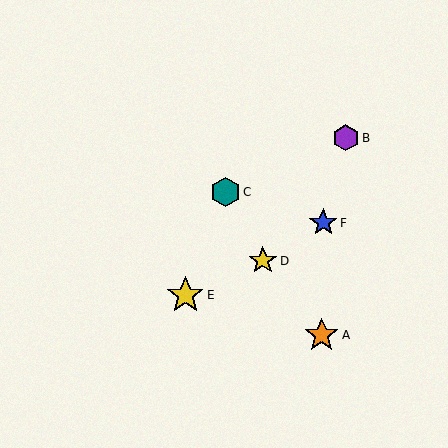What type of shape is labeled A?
Shape A is an orange star.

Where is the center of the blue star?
The center of the blue star is at (323, 223).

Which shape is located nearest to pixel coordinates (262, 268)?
The yellow star (labeled D) at (263, 261) is nearest to that location.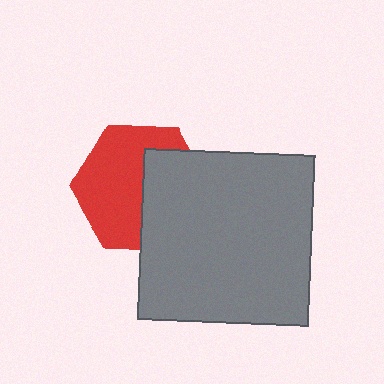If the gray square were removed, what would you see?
You would see the complete red hexagon.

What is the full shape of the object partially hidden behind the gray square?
The partially hidden object is a red hexagon.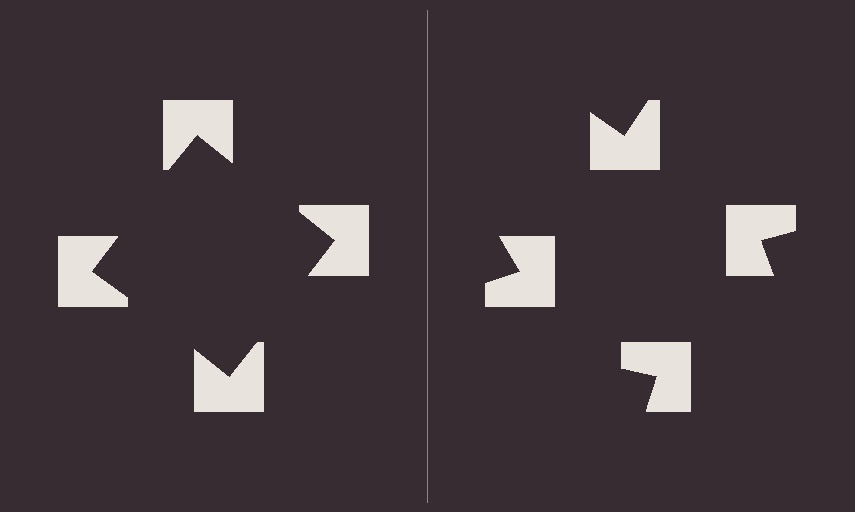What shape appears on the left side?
An illusory square.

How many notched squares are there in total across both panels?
8 — 4 on each side.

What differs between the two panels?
The notched squares are positioned identically on both sides; only the wedge orientations differ. On the left they align to a square; on the right they are misaligned.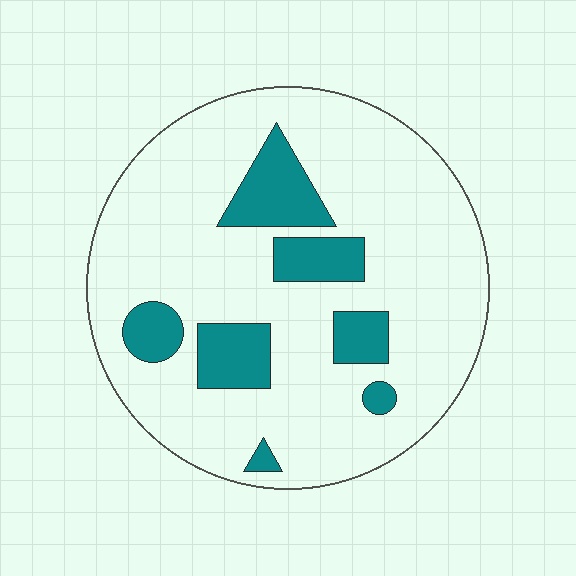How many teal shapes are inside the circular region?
7.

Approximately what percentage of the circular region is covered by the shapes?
Approximately 20%.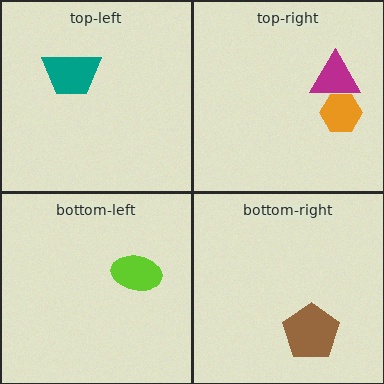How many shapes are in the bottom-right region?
1.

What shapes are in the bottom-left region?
The lime ellipse.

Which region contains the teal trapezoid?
The top-left region.